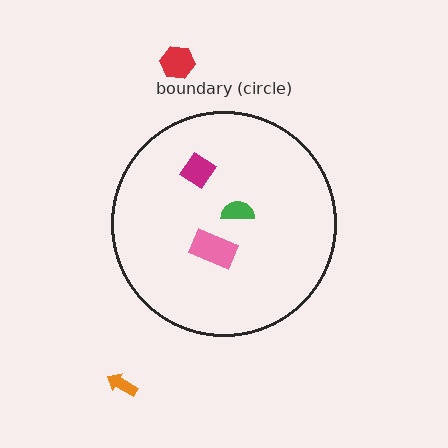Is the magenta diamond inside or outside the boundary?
Inside.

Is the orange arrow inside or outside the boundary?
Outside.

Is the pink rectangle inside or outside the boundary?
Inside.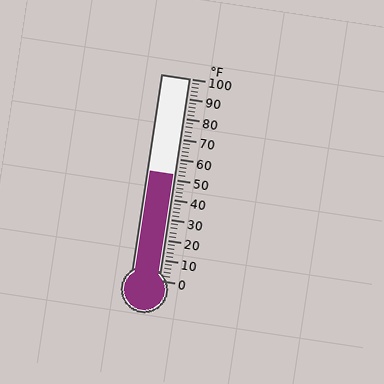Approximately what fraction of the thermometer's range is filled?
The thermometer is filled to approximately 50% of its range.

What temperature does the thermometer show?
The thermometer shows approximately 52°F.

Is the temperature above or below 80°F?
The temperature is below 80°F.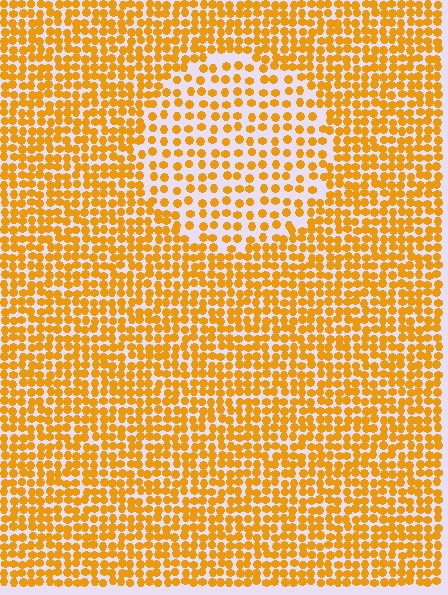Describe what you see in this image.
The image contains small orange elements arranged at two different densities. A circle-shaped region is visible where the elements are less densely packed than the surrounding area.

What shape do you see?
I see a circle.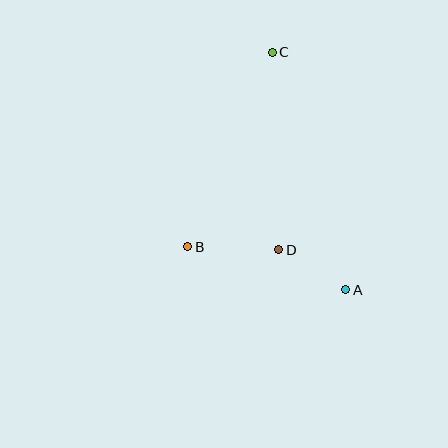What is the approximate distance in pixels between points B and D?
The distance between B and D is approximately 91 pixels.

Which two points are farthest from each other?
Points A and C are farthest from each other.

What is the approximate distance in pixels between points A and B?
The distance between A and B is approximately 164 pixels.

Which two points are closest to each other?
Points A and D are closest to each other.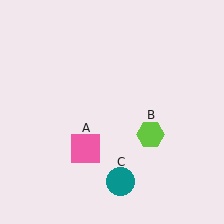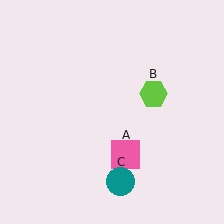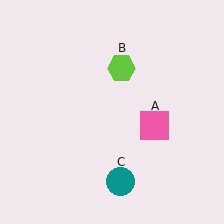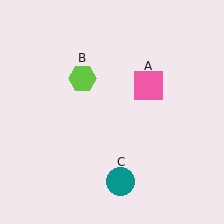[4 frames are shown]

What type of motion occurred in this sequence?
The pink square (object A), lime hexagon (object B) rotated counterclockwise around the center of the scene.